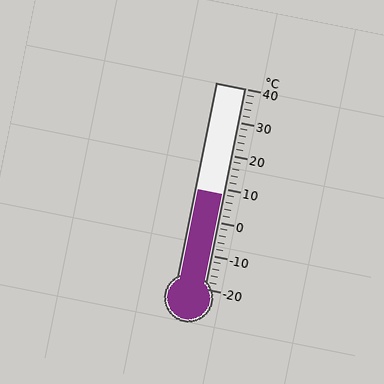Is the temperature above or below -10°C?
The temperature is above -10°C.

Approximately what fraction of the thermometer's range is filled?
The thermometer is filled to approximately 45% of its range.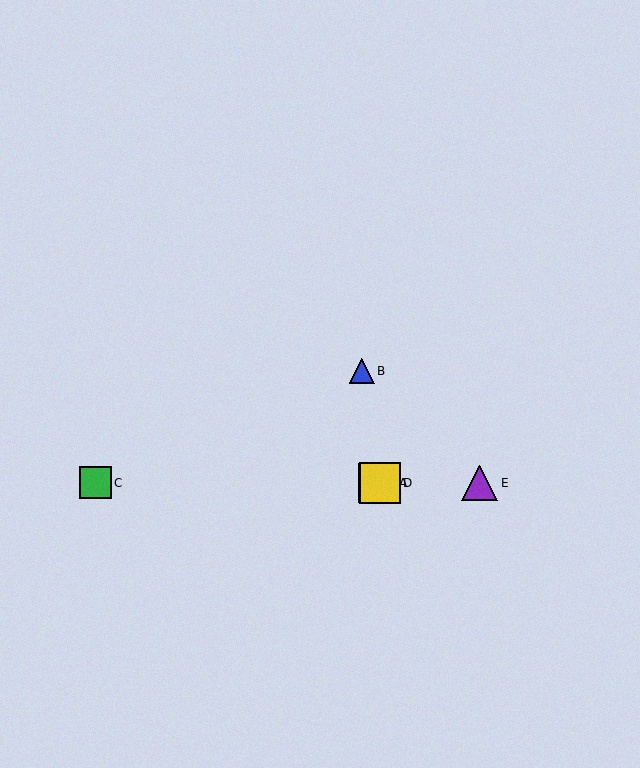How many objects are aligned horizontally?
4 objects (A, C, D, E) are aligned horizontally.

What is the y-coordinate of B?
Object B is at y≈371.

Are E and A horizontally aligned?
Yes, both are at y≈483.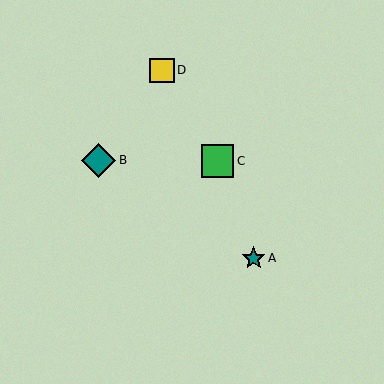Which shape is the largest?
The teal diamond (labeled B) is the largest.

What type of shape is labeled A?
Shape A is a teal star.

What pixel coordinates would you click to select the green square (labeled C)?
Click at (217, 161) to select the green square C.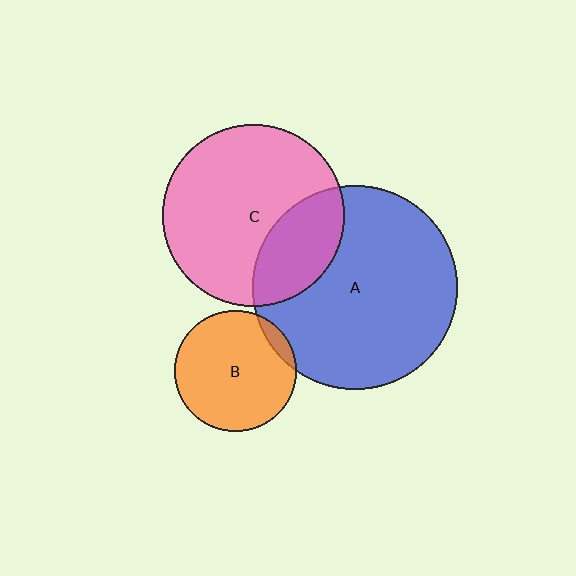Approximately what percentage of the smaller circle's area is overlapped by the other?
Approximately 25%.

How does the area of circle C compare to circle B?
Approximately 2.2 times.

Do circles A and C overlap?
Yes.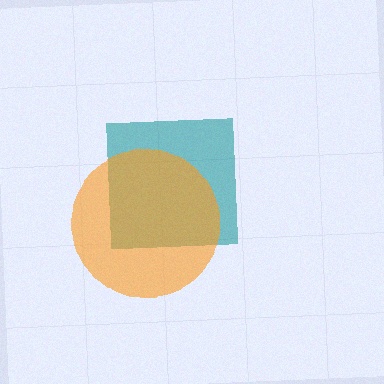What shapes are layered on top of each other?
The layered shapes are: a teal square, an orange circle.